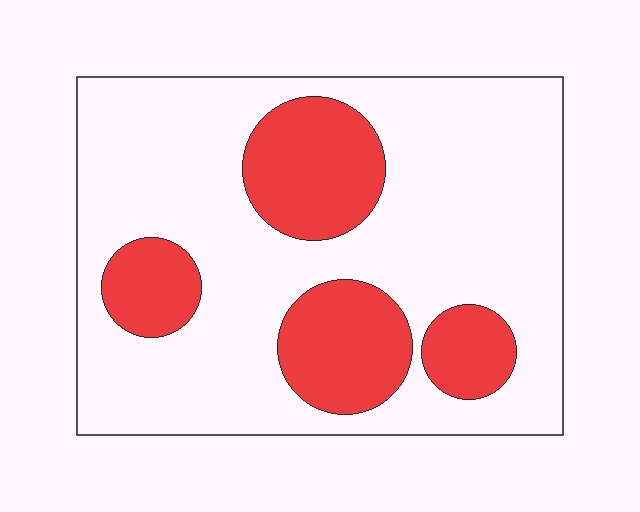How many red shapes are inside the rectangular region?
4.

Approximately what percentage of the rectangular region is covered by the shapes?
Approximately 25%.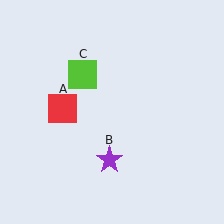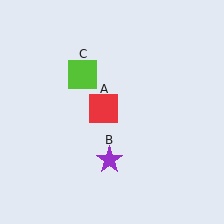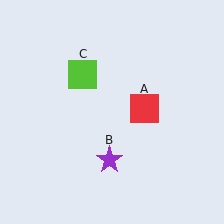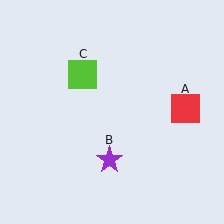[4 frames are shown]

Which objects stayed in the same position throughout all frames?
Purple star (object B) and lime square (object C) remained stationary.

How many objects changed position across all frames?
1 object changed position: red square (object A).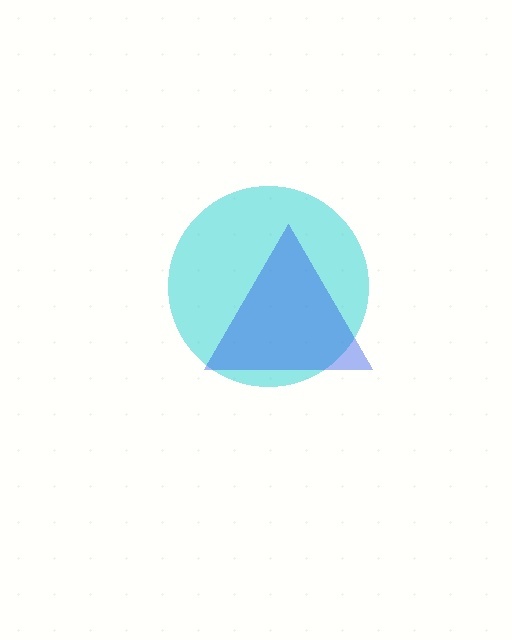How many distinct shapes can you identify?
There are 2 distinct shapes: a cyan circle, a blue triangle.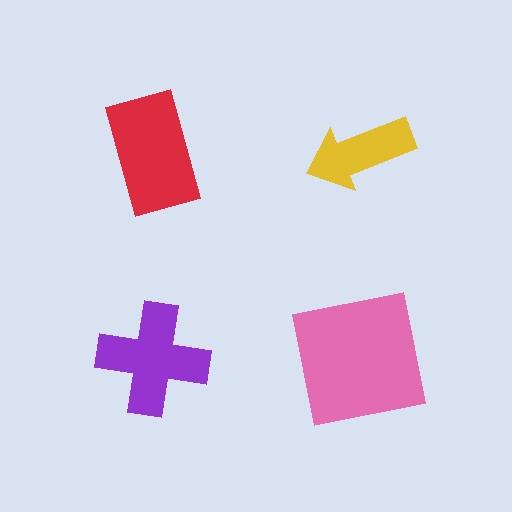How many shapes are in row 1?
2 shapes.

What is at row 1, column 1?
A red rectangle.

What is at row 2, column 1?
A purple cross.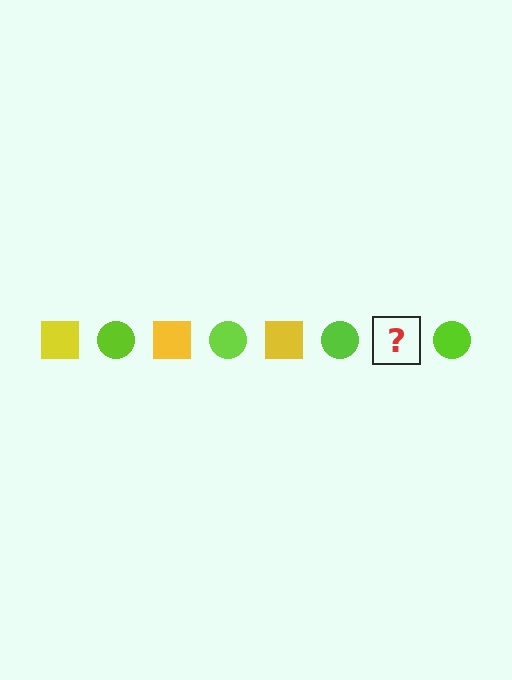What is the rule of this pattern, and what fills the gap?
The rule is that the pattern alternates between yellow square and lime circle. The gap should be filled with a yellow square.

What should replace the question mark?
The question mark should be replaced with a yellow square.